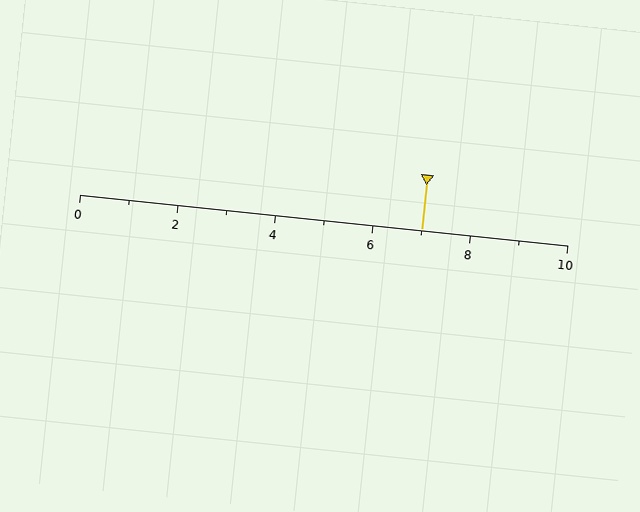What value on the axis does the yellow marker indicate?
The marker indicates approximately 7.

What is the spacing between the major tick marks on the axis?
The major ticks are spaced 2 apart.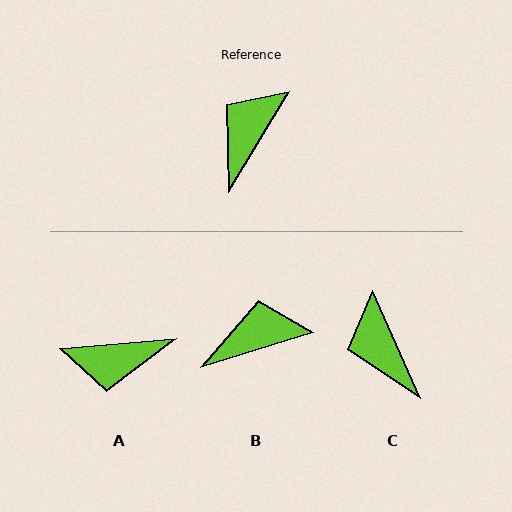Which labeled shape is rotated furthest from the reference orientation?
A, about 126 degrees away.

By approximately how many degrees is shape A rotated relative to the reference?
Approximately 126 degrees counter-clockwise.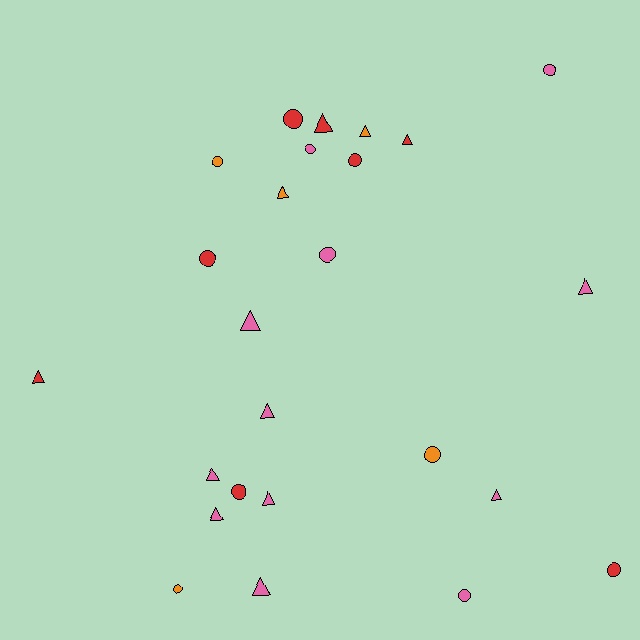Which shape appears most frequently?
Triangle, with 13 objects.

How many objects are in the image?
There are 25 objects.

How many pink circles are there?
There are 4 pink circles.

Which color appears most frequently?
Pink, with 12 objects.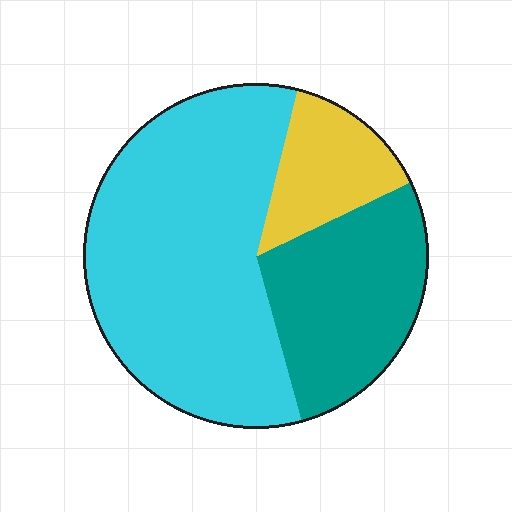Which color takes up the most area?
Cyan, at roughly 60%.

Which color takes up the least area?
Yellow, at roughly 15%.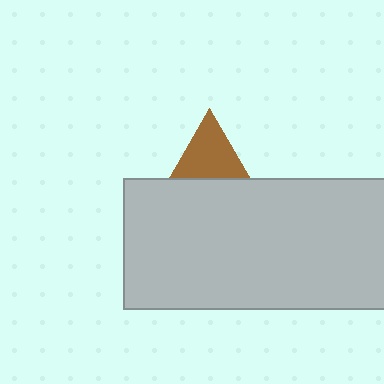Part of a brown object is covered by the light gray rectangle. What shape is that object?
It is a triangle.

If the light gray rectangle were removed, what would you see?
You would see the complete brown triangle.